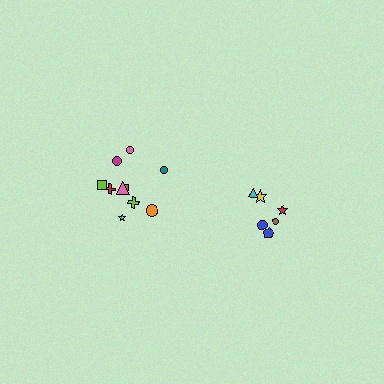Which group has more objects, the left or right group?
The left group.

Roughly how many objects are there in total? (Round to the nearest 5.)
Roughly 15 objects in total.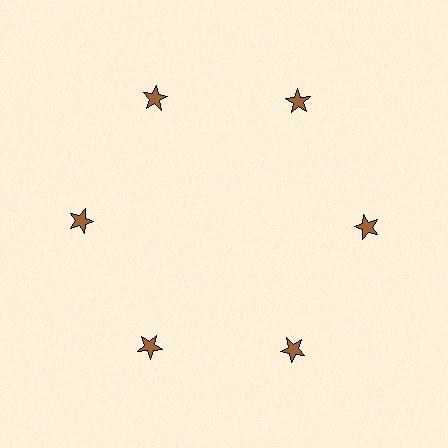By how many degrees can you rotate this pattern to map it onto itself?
The pattern maps onto itself every 60 degrees of rotation.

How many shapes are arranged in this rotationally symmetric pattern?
There are 6 shapes, arranged in 6 groups of 1.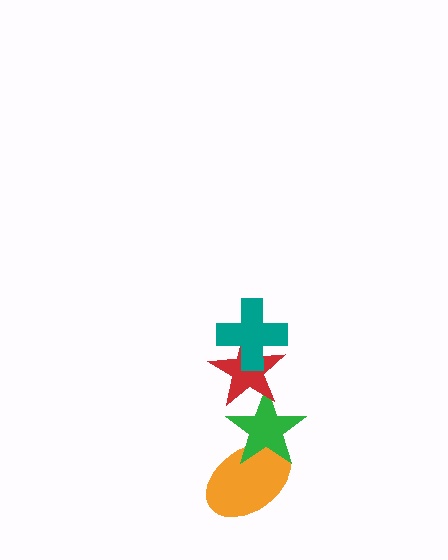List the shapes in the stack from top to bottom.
From top to bottom: the teal cross, the red star, the green star, the orange ellipse.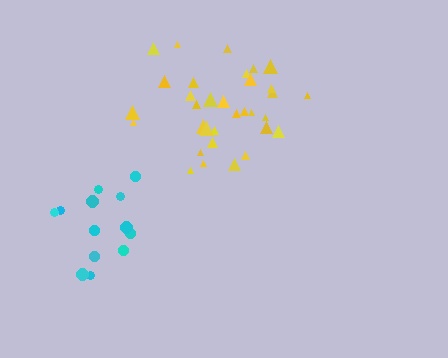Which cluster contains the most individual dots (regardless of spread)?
Yellow (34).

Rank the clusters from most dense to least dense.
yellow, cyan.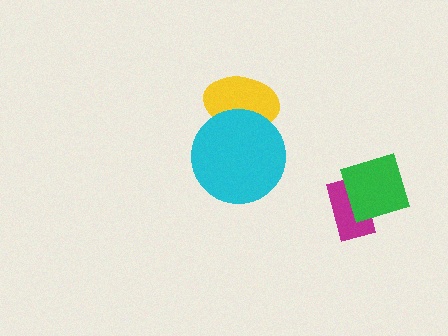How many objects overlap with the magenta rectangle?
1 object overlaps with the magenta rectangle.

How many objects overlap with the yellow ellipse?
1 object overlaps with the yellow ellipse.